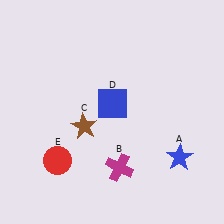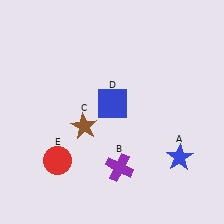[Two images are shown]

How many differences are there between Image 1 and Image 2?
There is 1 difference between the two images.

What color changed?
The cross (B) changed from magenta in Image 1 to purple in Image 2.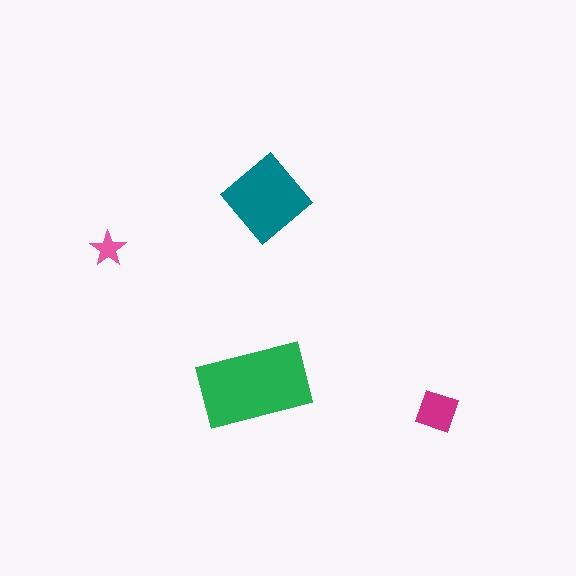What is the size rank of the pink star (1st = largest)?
4th.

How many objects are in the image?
There are 4 objects in the image.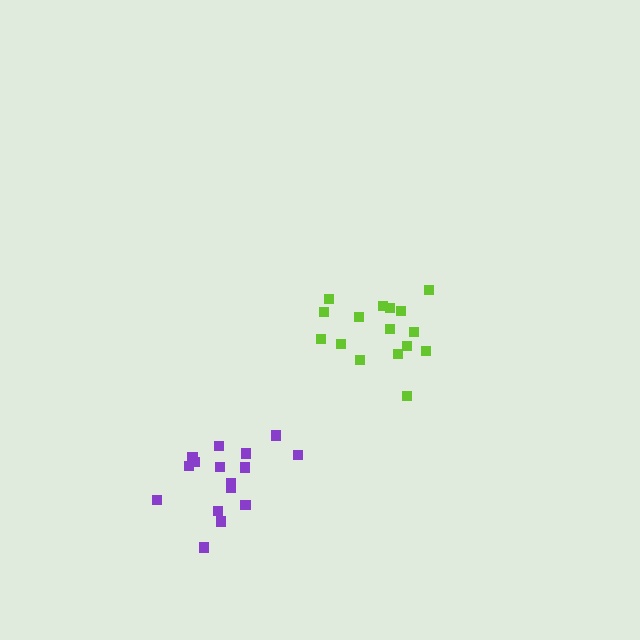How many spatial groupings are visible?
There are 2 spatial groupings.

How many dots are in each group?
Group 1: 16 dots, Group 2: 16 dots (32 total).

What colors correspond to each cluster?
The clusters are colored: purple, lime.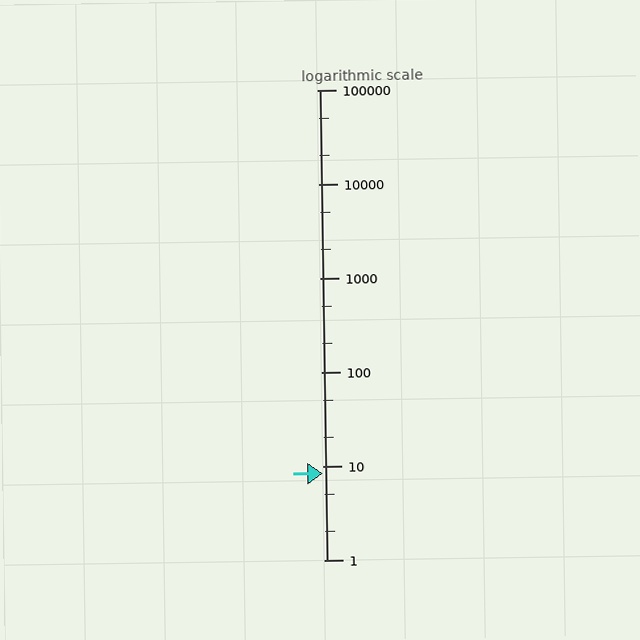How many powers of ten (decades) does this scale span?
The scale spans 5 decades, from 1 to 100000.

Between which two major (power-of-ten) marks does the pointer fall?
The pointer is between 1 and 10.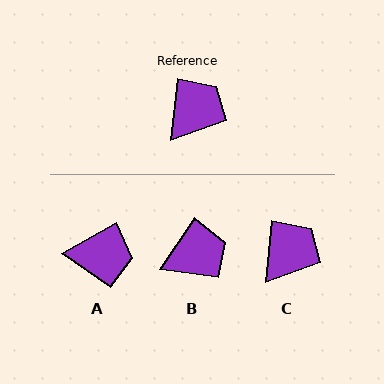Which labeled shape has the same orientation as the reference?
C.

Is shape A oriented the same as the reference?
No, it is off by about 54 degrees.